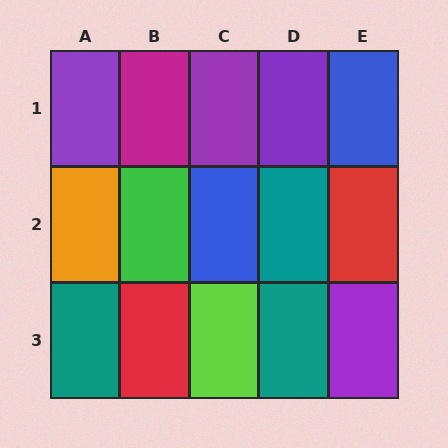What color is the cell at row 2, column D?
Teal.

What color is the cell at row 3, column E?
Purple.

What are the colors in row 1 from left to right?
Purple, magenta, purple, purple, blue.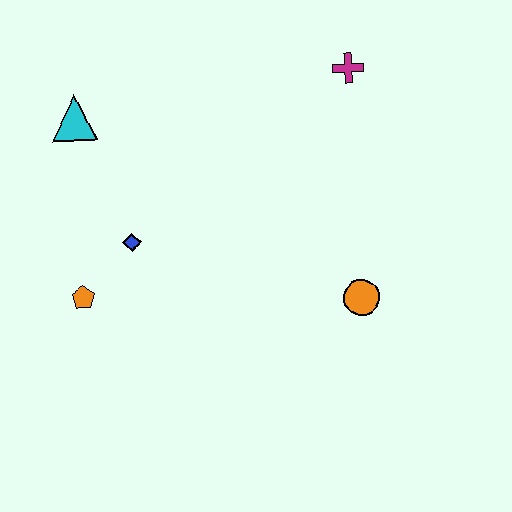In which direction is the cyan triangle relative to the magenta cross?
The cyan triangle is to the left of the magenta cross.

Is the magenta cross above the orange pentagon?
Yes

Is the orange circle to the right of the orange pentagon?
Yes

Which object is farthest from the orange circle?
The cyan triangle is farthest from the orange circle.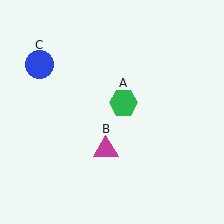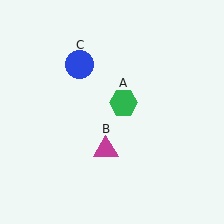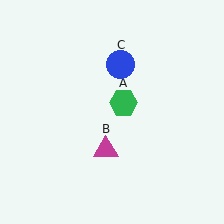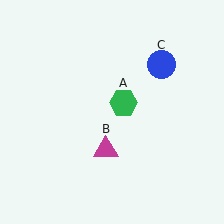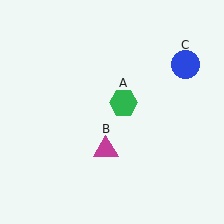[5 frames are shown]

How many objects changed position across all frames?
1 object changed position: blue circle (object C).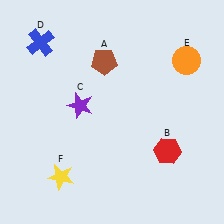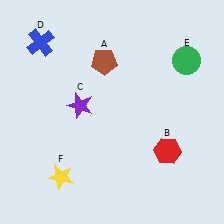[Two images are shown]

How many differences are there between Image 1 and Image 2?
There is 1 difference between the two images.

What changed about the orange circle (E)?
In Image 1, E is orange. In Image 2, it changed to green.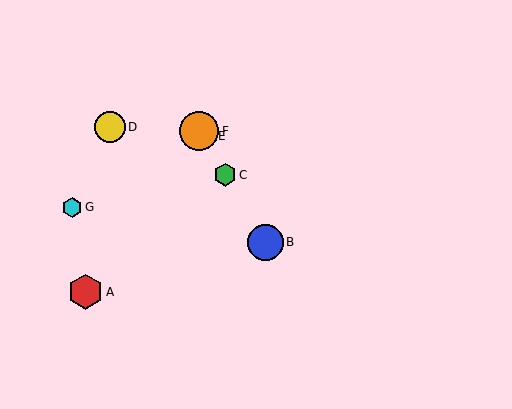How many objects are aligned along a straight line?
4 objects (B, C, E, F) are aligned along a straight line.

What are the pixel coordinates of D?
Object D is at (110, 127).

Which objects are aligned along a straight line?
Objects B, C, E, F are aligned along a straight line.